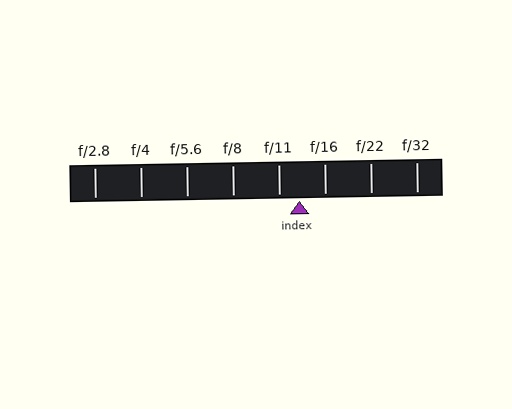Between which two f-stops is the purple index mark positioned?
The index mark is between f/11 and f/16.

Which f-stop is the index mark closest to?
The index mark is closest to f/11.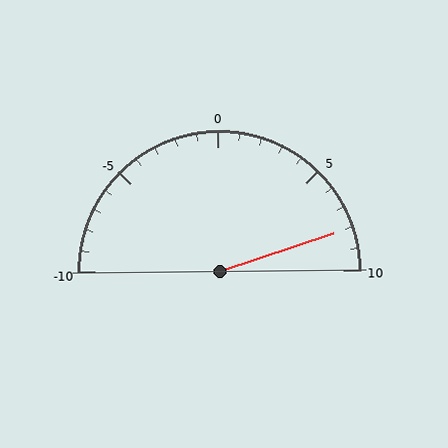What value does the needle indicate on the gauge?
The needle indicates approximately 8.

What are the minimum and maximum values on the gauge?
The gauge ranges from -10 to 10.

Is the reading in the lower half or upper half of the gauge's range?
The reading is in the upper half of the range (-10 to 10).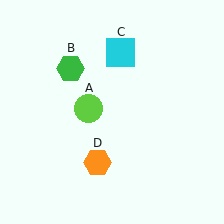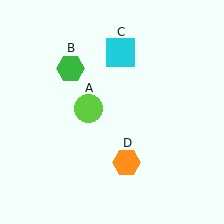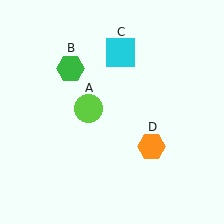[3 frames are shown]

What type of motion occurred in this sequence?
The orange hexagon (object D) rotated counterclockwise around the center of the scene.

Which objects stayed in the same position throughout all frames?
Lime circle (object A) and green hexagon (object B) and cyan square (object C) remained stationary.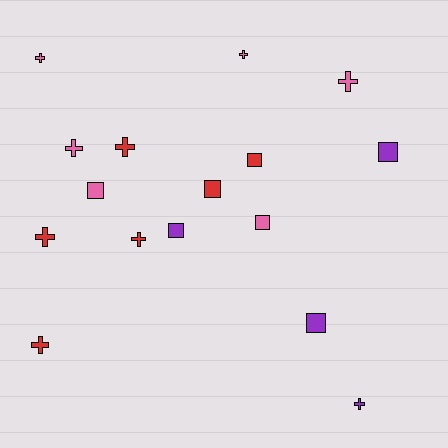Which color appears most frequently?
Red, with 6 objects.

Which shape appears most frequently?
Cross, with 9 objects.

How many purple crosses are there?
There is 1 purple cross.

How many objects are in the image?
There are 16 objects.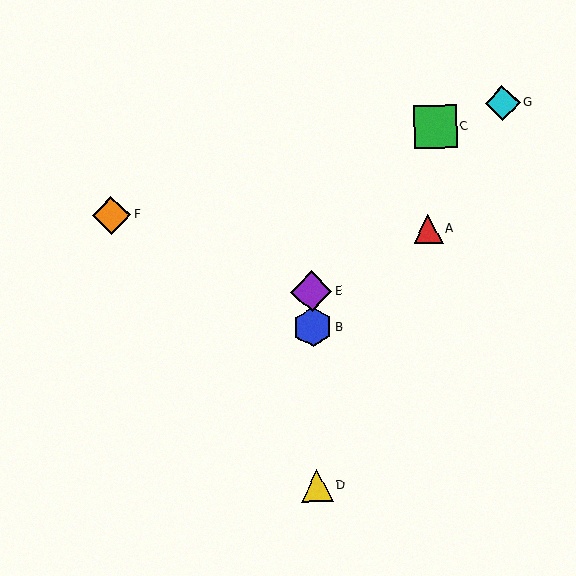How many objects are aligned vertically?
3 objects (B, D, E) are aligned vertically.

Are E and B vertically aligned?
Yes, both are at x≈311.